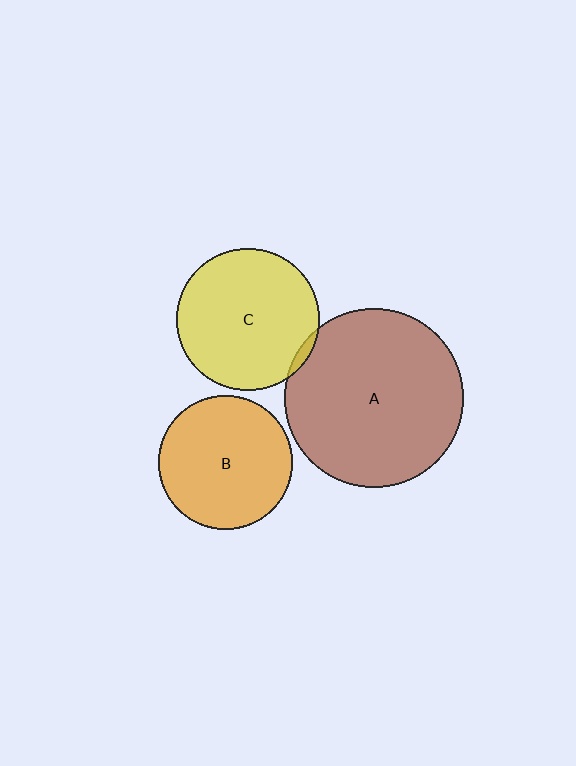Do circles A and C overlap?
Yes.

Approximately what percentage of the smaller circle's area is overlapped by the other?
Approximately 5%.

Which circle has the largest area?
Circle A (brown).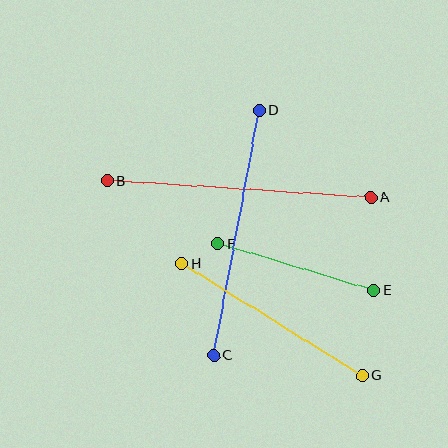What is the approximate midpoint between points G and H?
The midpoint is at approximately (272, 320) pixels.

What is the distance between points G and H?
The distance is approximately 213 pixels.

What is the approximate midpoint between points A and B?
The midpoint is at approximately (239, 189) pixels.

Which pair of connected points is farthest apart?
Points A and B are farthest apart.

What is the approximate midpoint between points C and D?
The midpoint is at approximately (237, 233) pixels.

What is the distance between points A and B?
The distance is approximately 263 pixels.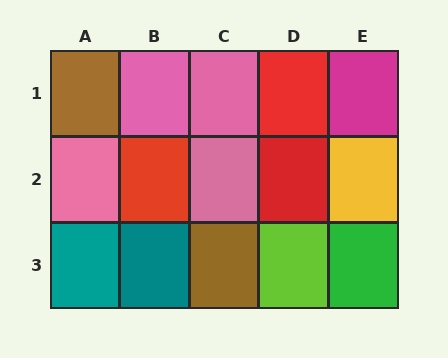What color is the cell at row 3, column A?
Teal.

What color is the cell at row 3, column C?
Brown.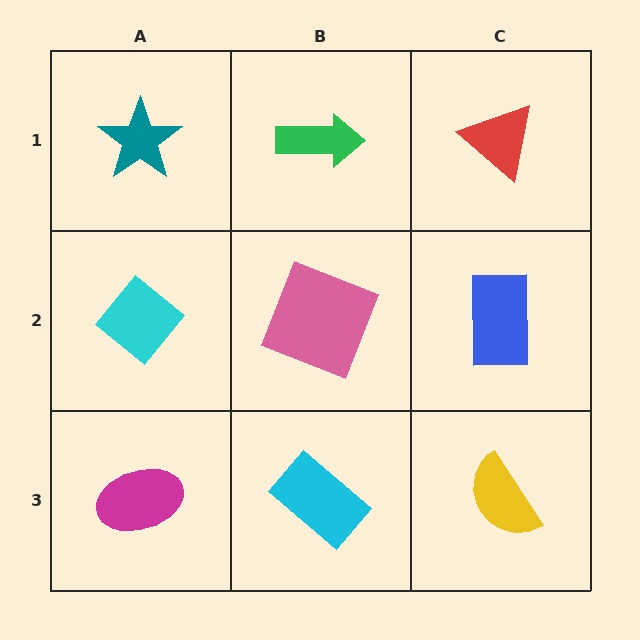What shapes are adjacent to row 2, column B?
A green arrow (row 1, column B), a cyan rectangle (row 3, column B), a cyan diamond (row 2, column A), a blue rectangle (row 2, column C).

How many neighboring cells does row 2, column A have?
3.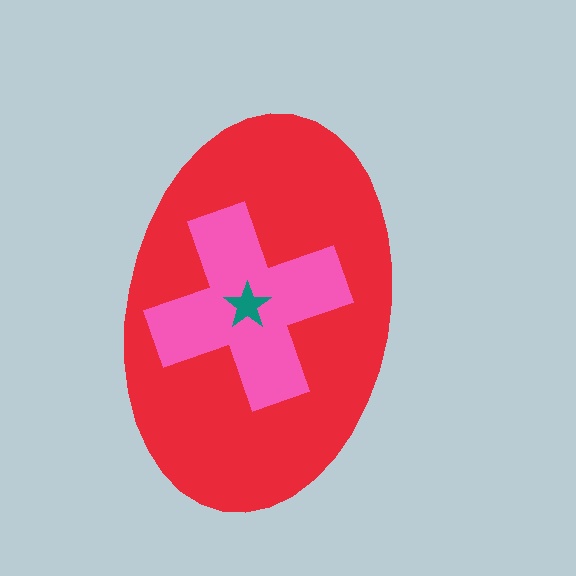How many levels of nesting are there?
3.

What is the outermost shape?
The red ellipse.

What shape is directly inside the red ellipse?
The pink cross.